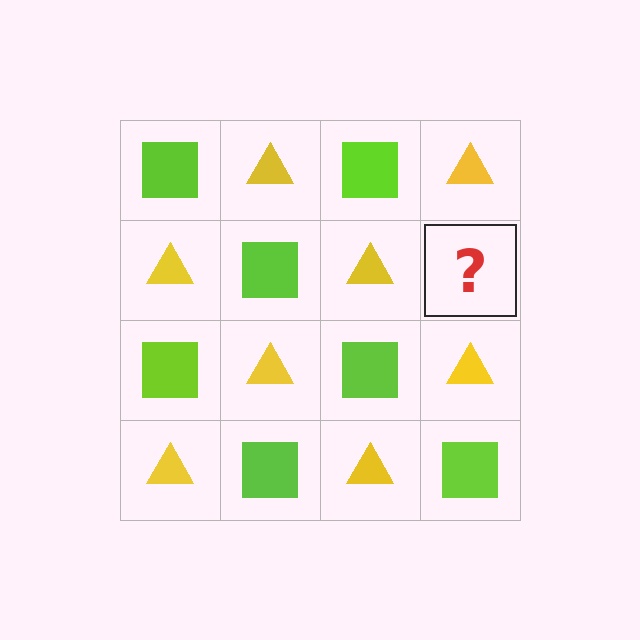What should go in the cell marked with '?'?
The missing cell should contain a lime square.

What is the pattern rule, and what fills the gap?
The rule is that it alternates lime square and yellow triangle in a checkerboard pattern. The gap should be filled with a lime square.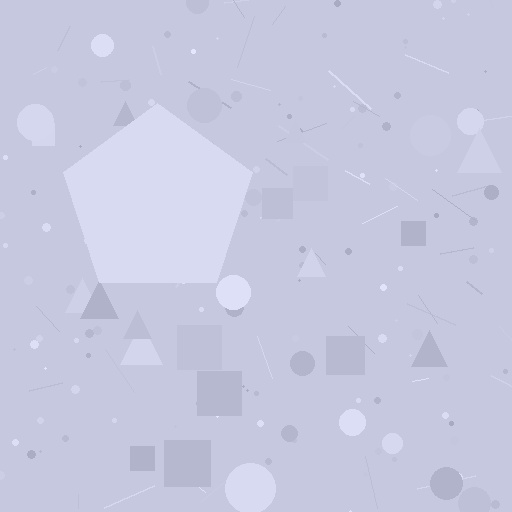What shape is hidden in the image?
A pentagon is hidden in the image.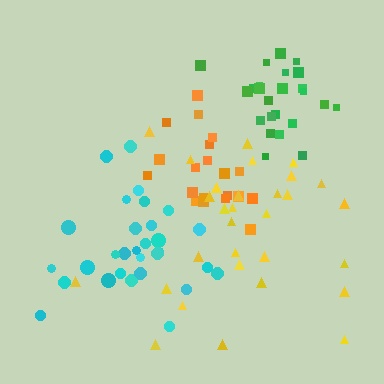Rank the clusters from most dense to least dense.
green, orange, cyan, yellow.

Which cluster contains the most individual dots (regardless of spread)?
Cyan (30).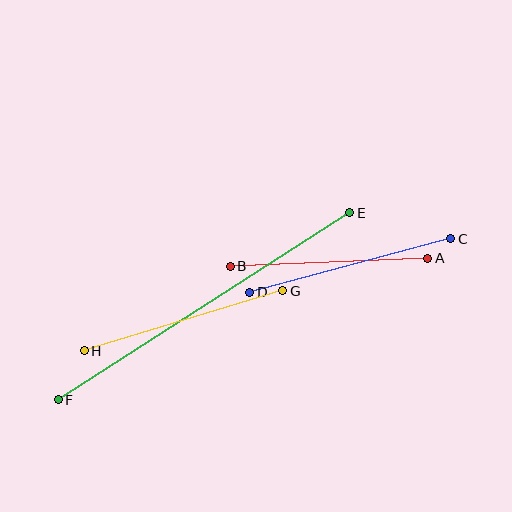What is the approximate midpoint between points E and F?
The midpoint is at approximately (204, 306) pixels.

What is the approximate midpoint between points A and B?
The midpoint is at approximately (329, 262) pixels.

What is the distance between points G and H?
The distance is approximately 208 pixels.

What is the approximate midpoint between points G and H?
The midpoint is at approximately (183, 321) pixels.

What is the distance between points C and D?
The distance is approximately 208 pixels.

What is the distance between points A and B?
The distance is approximately 198 pixels.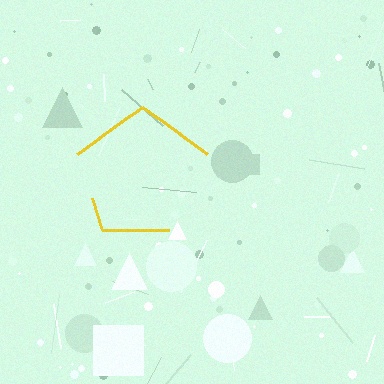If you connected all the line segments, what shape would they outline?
They would outline a pentagon.